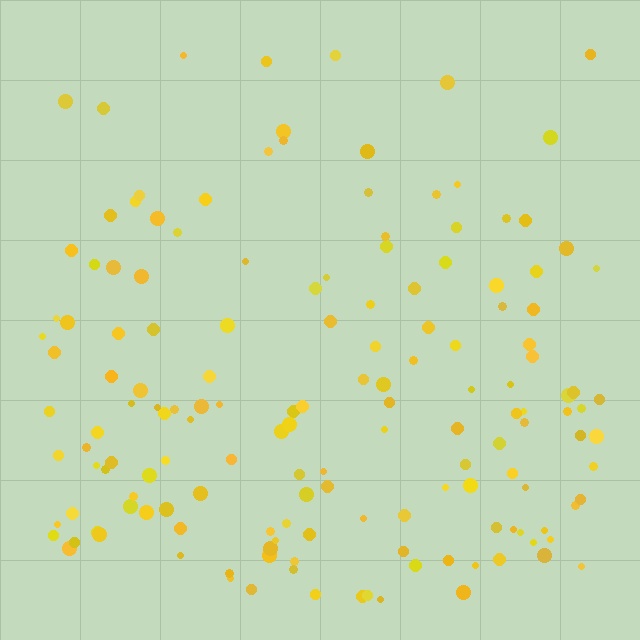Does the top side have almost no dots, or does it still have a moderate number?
Still a moderate number, just noticeably fewer than the bottom.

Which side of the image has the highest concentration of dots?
The bottom.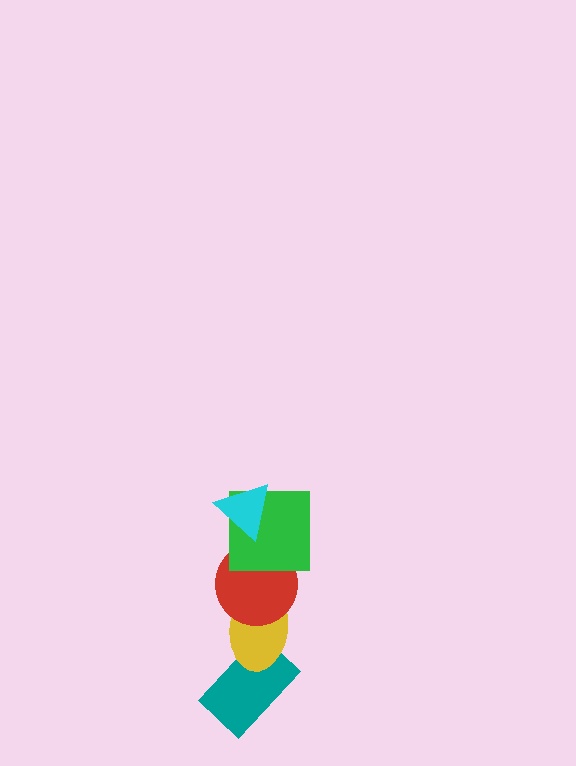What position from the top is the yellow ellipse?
The yellow ellipse is 4th from the top.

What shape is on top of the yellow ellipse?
The red circle is on top of the yellow ellipse.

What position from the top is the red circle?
The red circle is 3rd from the top.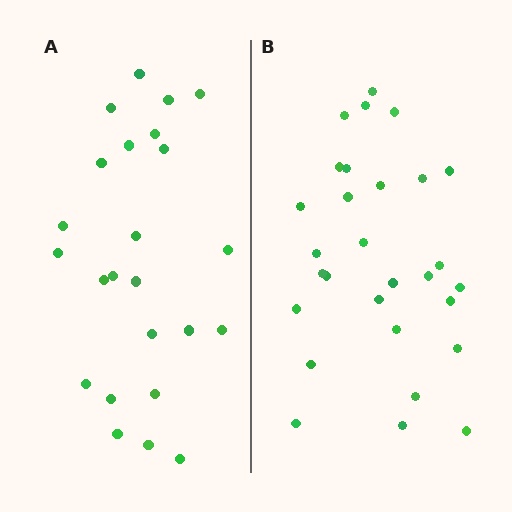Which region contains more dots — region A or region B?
Region B (the right region) has more dots.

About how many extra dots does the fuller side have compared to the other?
Region B has about 5 more dots than region A.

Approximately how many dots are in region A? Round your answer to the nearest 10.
About 20 dots. (The exact count is 24, which rounds to 20.)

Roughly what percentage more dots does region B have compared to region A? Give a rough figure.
About 20% more.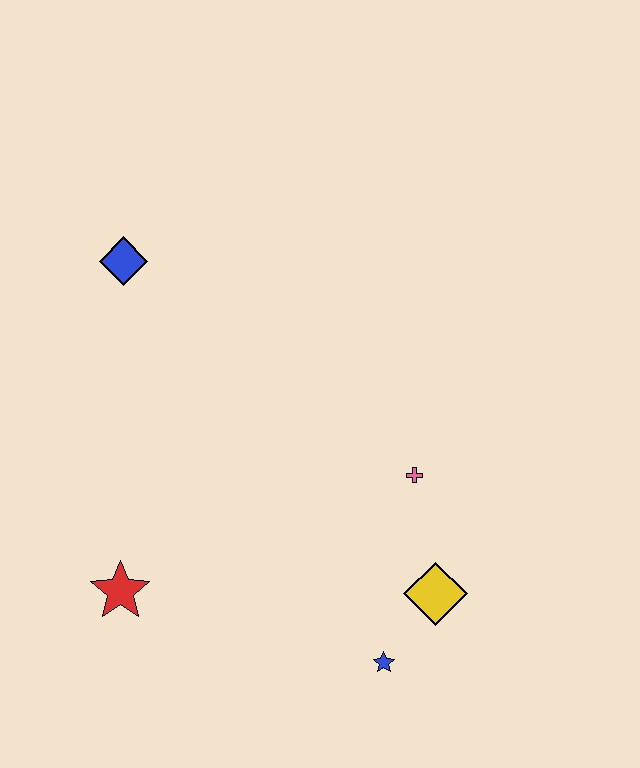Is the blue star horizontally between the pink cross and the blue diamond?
Yes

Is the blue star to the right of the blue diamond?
Yes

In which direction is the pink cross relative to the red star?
The pink cross is to the right of the red star.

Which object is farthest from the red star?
The blue diamond is farthest from the red star.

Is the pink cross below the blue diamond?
Yes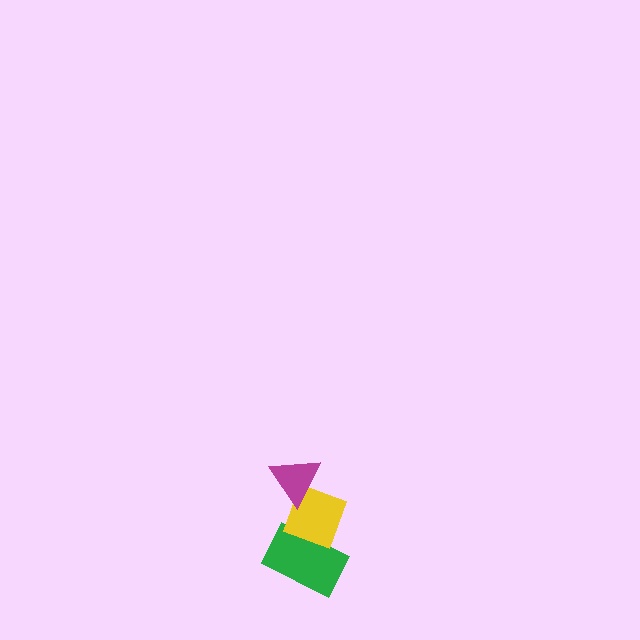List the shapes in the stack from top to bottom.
From top to bottom: the magenta triangle, the yellow diamond, the green rectangle.